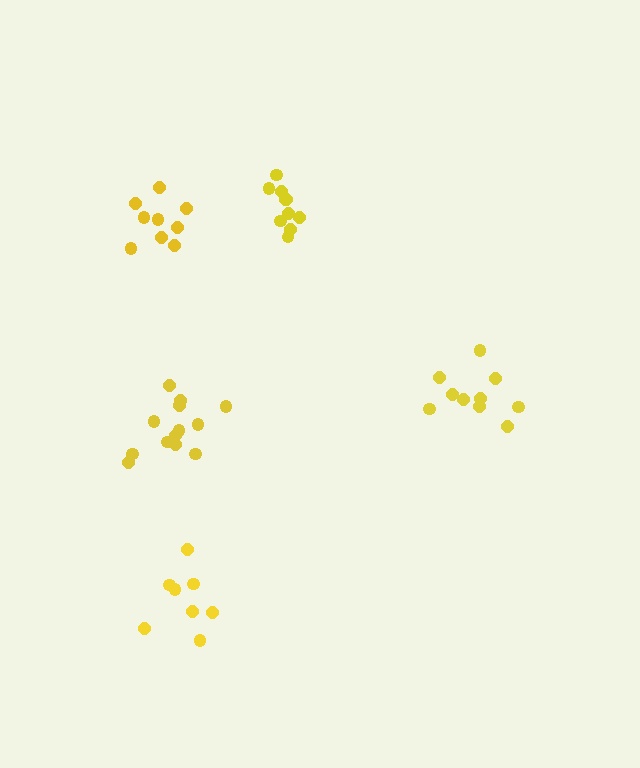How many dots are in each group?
Group 1: 10 dots, Group 2: 8 dots, Group 3: 13 dots, Group 4: 9 dots, Group 5: 10 dots (50 total).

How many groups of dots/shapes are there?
There are 5 groups.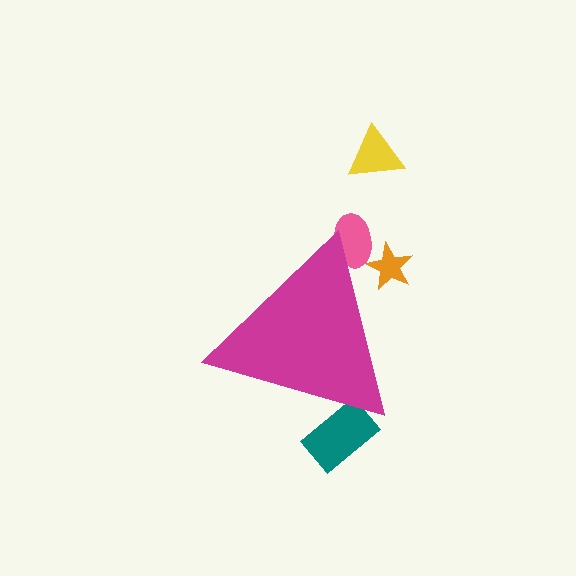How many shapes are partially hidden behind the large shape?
3 shapes are partially hidden.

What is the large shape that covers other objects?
A magenta triangle.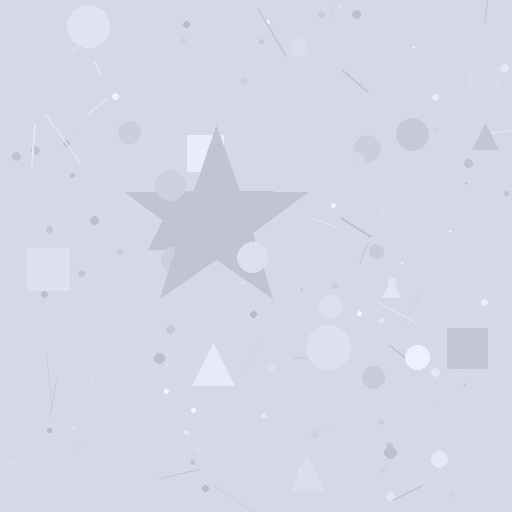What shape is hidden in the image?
A star is hidden in the image.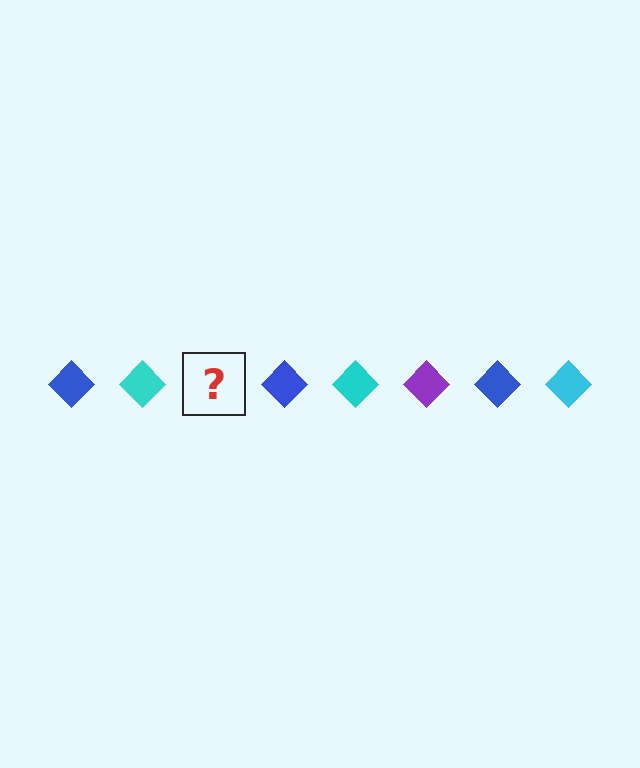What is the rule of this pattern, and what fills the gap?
The rule is that the pattern cycles through blue, cyan, purple diamonds. The gap should be filled with a purple diamond.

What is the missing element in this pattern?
The missing element is a purple diamond.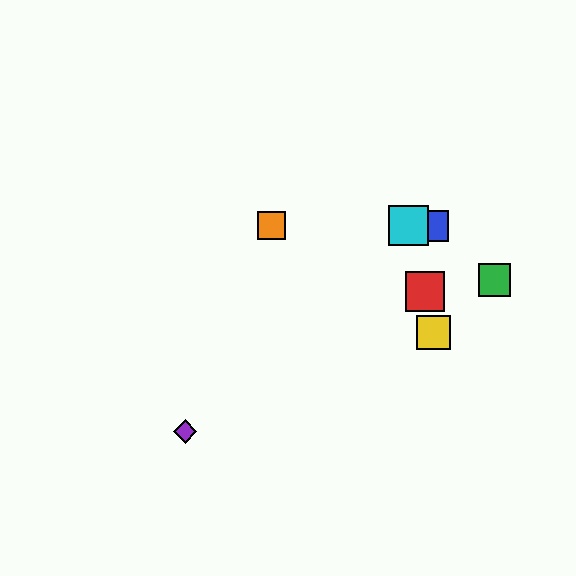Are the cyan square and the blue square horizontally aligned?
Yes, both are at y≈226.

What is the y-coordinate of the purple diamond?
The purple diamond is at y≈432.